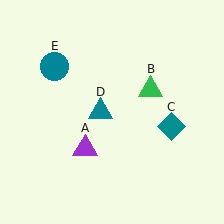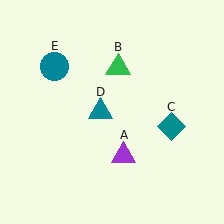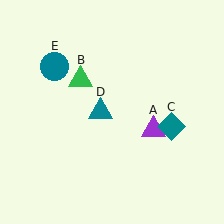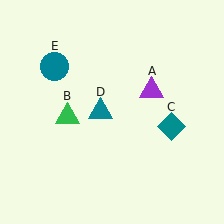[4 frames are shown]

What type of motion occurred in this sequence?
The purple triangle (object A), green triangle (object B) rotated counterclockwise around the center of the scene.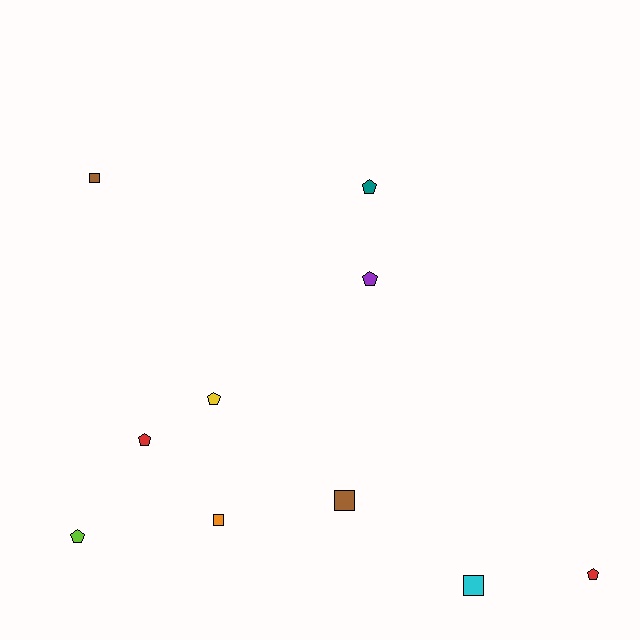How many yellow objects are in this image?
There is 1 yellow object.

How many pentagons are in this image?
There are 6 pentagons.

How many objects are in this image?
There are 10 objects.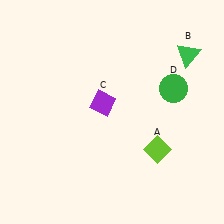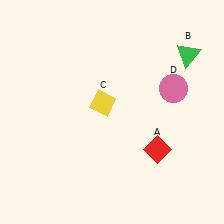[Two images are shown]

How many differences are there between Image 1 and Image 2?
There are 3 differences between the two images.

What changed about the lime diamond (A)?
In Image 1, A is lime. In Image 2, it changed to red.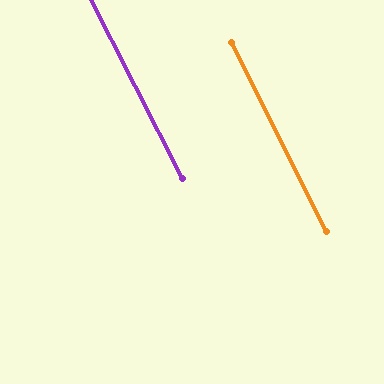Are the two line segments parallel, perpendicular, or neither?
Parallel — their directions differ by only 0.3°.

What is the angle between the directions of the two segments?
Approximately 0 degrees.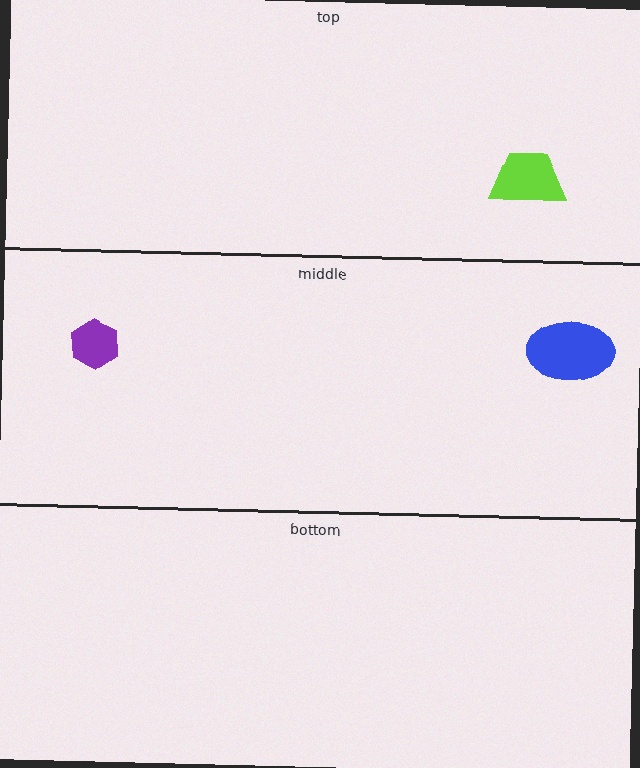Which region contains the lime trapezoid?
The top region.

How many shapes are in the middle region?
2.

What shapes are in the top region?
The lime trapezoid.